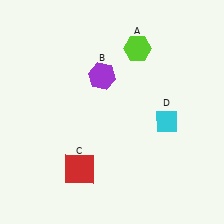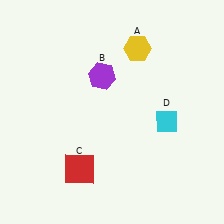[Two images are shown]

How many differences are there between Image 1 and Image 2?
There is 1 difference between the two images.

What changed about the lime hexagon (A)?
In Image 1, A is lime. In Image 2, it changed to yellow.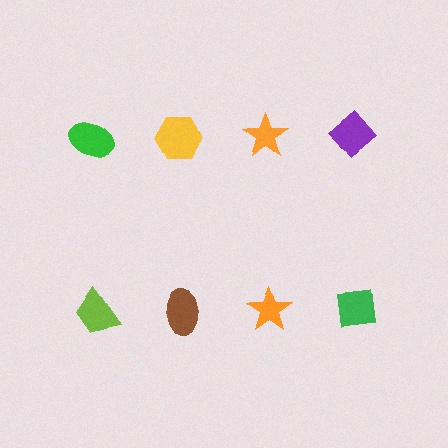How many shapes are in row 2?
4 shapes.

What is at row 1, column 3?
An orange star.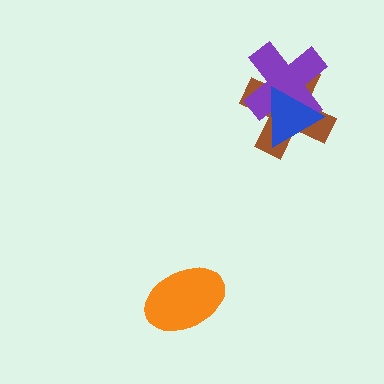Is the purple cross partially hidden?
Yes, it is partially covered by another shape.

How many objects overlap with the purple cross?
2 objects overlap with the purple cross.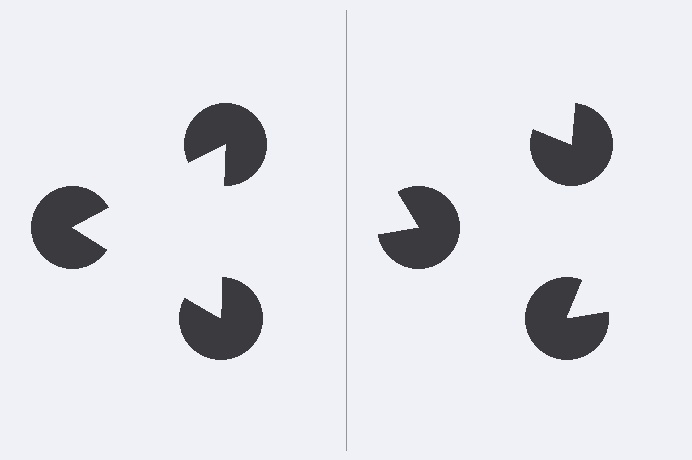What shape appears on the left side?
An illusory triangle.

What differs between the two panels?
The pac-man discs are positioned identically on both sides; only the wedge orientations differ. On the left they align to a triangle; on the right they are misaligned.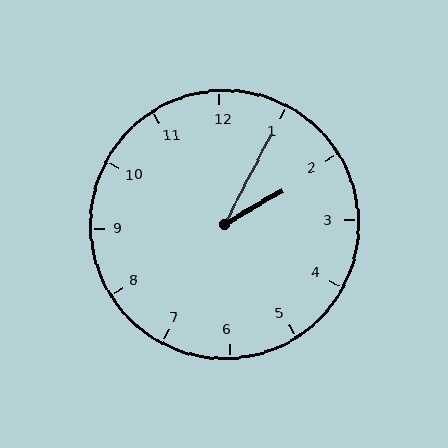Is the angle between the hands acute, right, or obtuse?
It is acute.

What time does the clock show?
2:05.